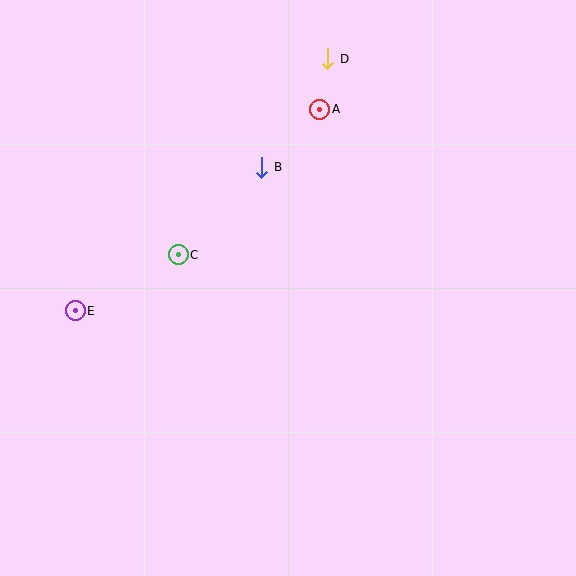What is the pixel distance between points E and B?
The distance between E and B is 235 pixels.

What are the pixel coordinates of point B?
Point B is at (262, 167).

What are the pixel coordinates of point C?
Point C is at (178, 255).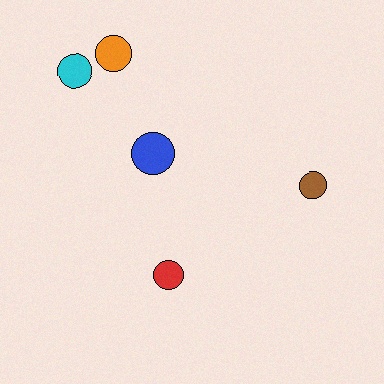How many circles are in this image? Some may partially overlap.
There are 5 circles.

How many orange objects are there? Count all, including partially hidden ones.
There is 1 orange object.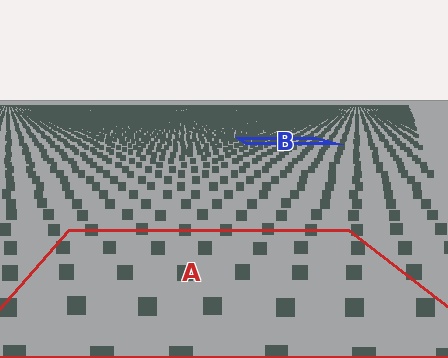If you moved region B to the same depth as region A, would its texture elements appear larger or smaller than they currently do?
They would appear larger. At a closer depth, the same texture elements are projected at a bigger on-screen size.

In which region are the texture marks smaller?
The texture marks are smaller in region B, because it is farther away.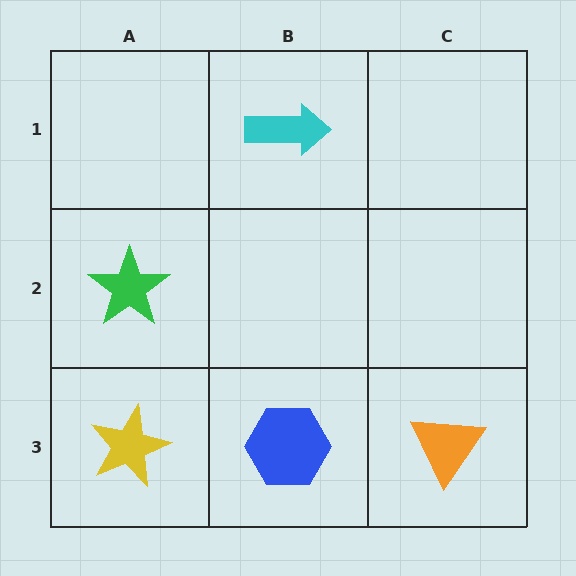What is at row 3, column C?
An orange triangle.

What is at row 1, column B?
A cyan arrow.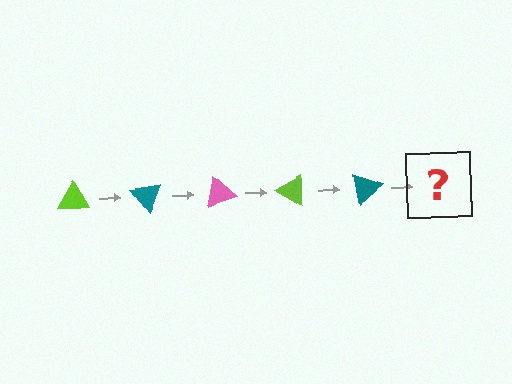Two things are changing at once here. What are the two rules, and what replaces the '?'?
The two rules are that it rotates 50 degrees each step and the color cycles through lime, teal, and pink. The '?' should be a pink triangle, rotated 250 degrees from the start.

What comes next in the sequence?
The next element should be a pink triangle, rotated 250 degrees from the start.